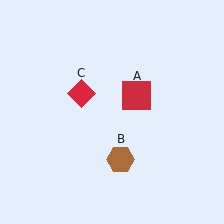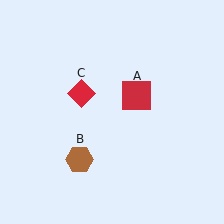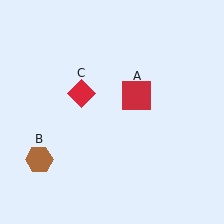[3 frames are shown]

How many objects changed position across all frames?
1 object changed position: brown hexagon (object B).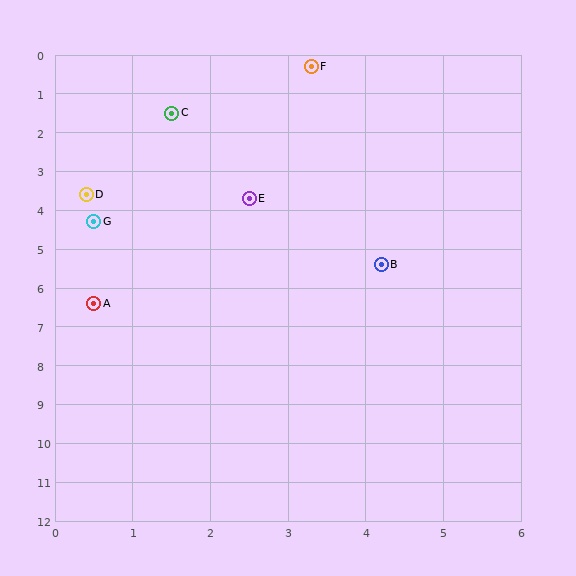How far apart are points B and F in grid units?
Points B and F are about 5.2 grid units apart.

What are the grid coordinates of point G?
Point G is at approximately (0.5, 4.3).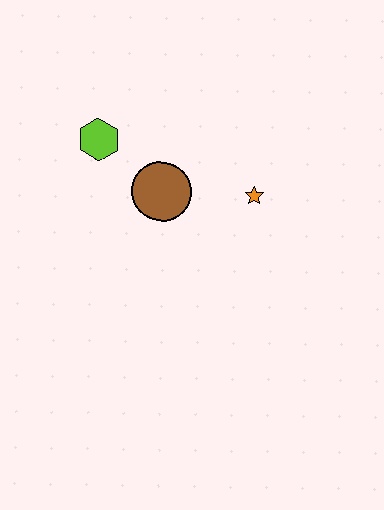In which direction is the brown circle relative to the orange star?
The brown circle is to the left of the orange star.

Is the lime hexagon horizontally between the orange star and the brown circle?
No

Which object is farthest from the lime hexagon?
The orange star is farthest from the lime hexagon.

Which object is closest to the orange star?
The brown circle is closest to the orange star.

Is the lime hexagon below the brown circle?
No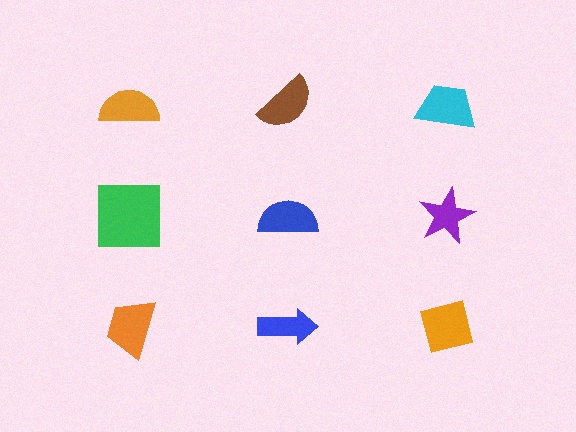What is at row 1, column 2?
A brown semicircle.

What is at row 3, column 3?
An orange square.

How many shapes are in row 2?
3 shapes.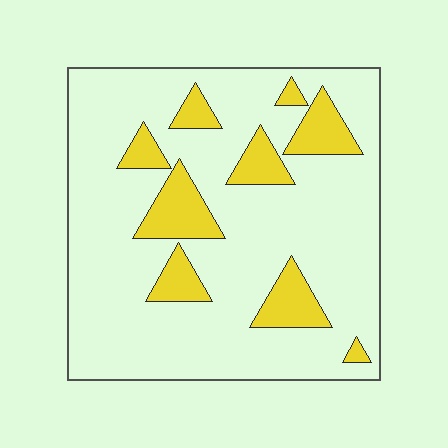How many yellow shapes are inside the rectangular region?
9.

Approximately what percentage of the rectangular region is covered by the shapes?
Approximately 20%.